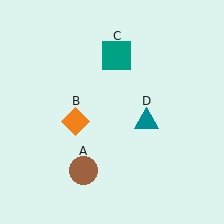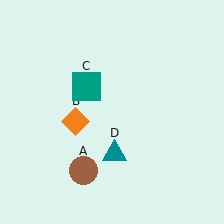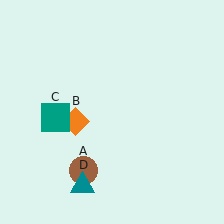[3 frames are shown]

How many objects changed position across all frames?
2 objects changed position: teal square (object C), teal triangle (object D).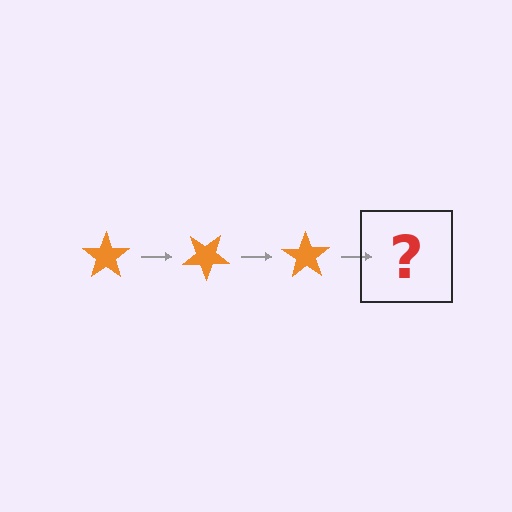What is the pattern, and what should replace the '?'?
The pattern is that the star rotates 35 degrees each step. The '?' should be an orange star rotated 105 degrees.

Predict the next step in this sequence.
The next step is an orange star rotated 105 degrees.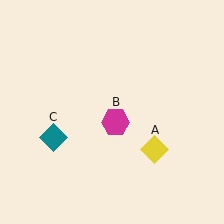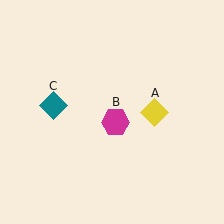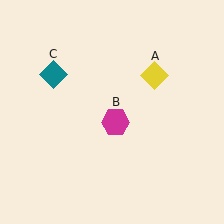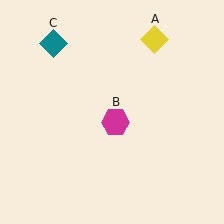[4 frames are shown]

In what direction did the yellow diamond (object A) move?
The yellow diamond (object A) moved up.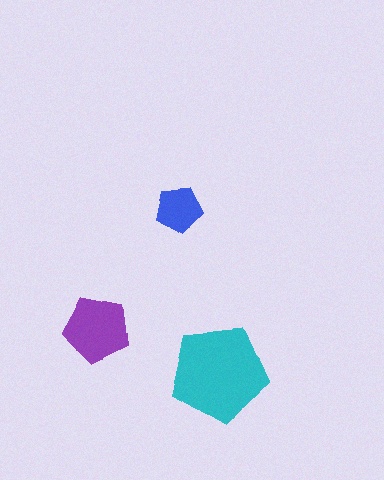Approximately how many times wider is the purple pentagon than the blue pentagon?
About 1.5 times wider.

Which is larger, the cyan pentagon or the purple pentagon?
The cyan one.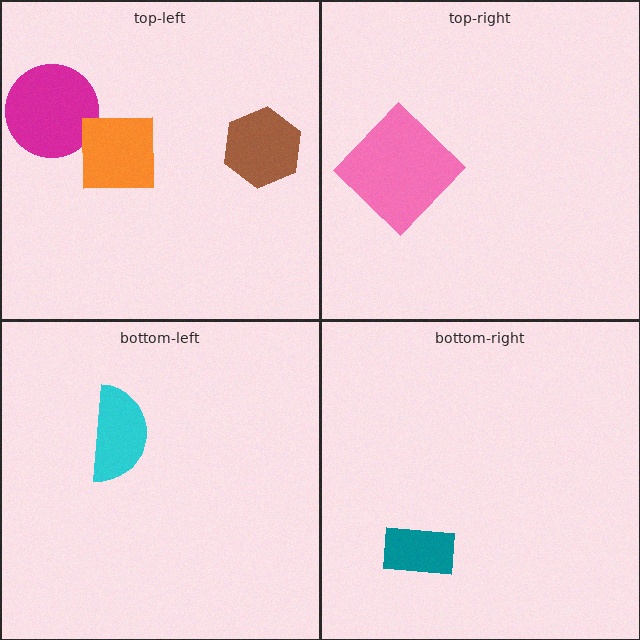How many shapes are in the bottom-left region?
1.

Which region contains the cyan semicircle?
The bottom-left region.